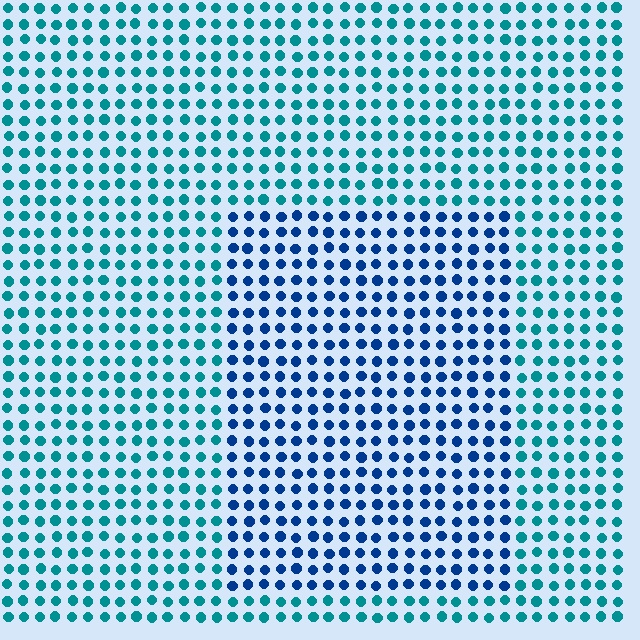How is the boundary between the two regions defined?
The boundary is defined purely by a slight shift in hue (about 36 degrees). Spacing, size, and orientation are identical on both sides.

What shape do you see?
I see a rectangle.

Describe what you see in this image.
The image is filled with small teal elements in a uniform arrangement. A rectangle-shaped region is visible where the elements are tinted to a slightly different hue, forming a subtle color boundary.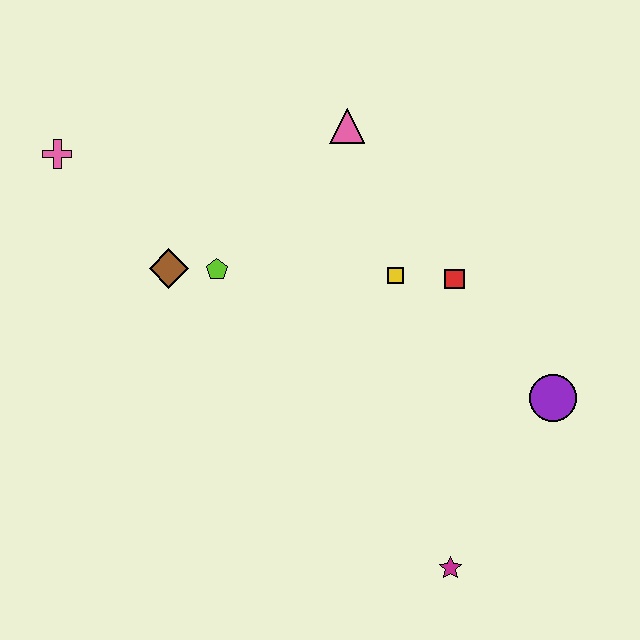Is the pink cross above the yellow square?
Yes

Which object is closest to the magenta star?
The purple circle is closest to the magenta star.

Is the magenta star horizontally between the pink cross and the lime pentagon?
No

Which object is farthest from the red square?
The pink cross is farthest from the red square.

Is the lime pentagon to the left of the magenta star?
Yes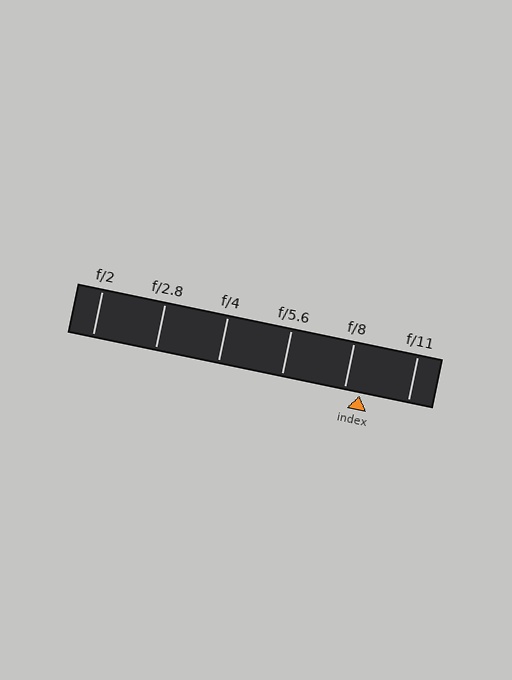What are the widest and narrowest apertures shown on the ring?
The widest aperture shown is f/2 and the narrowest is f/11.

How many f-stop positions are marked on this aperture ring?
There are 6 f-stop positions marked.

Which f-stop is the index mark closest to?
The index mark is closest to f/8.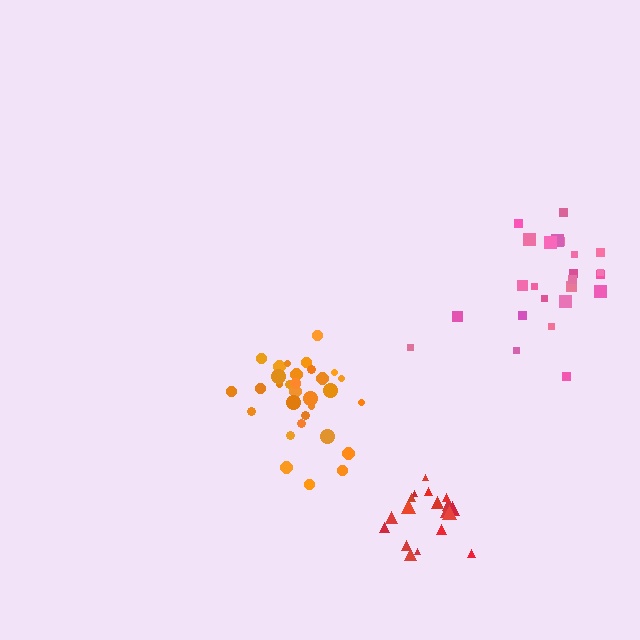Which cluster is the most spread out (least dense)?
Pink.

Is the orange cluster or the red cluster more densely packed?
Red.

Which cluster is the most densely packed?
Red.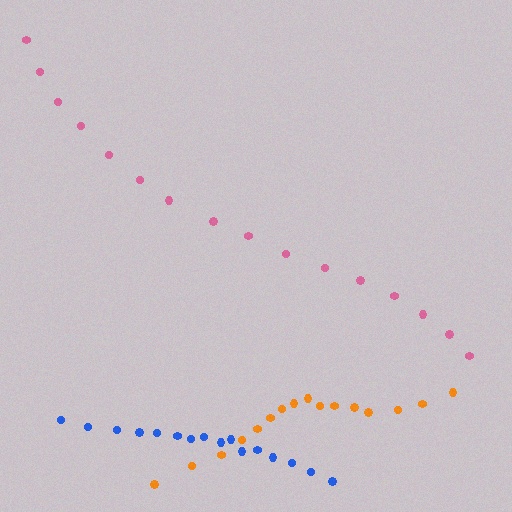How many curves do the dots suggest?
There are 3 distinct paths.